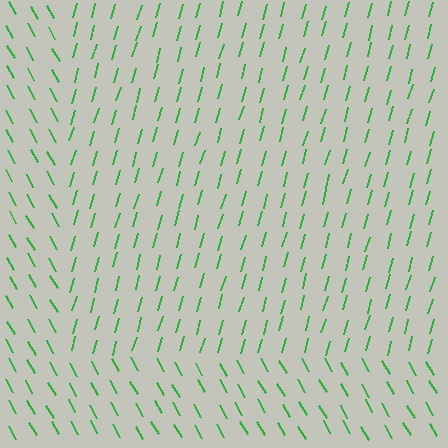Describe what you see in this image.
The image is filled with small green line segments. A rectangle region in the image has lines oriented differently from the surrounding lines, creating a visible texture boundary.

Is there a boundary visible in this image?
Yes, there is a texture boundary formed by a change in line orientation.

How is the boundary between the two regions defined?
The boundary is defined purely by a change in line orientation (approximately 45 degrees difference). All lines are the same color and thickness.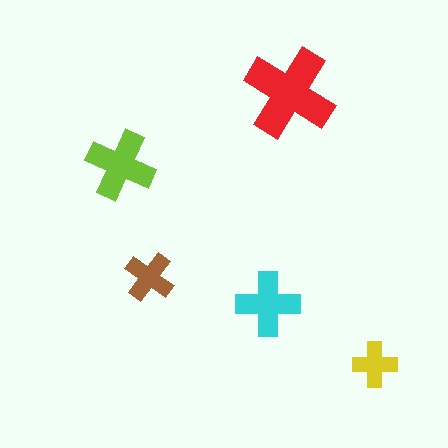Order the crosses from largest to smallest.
the red one, the lime one, the cyan one, the brown one, the yellow one.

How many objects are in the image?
There are 5 objects in the image.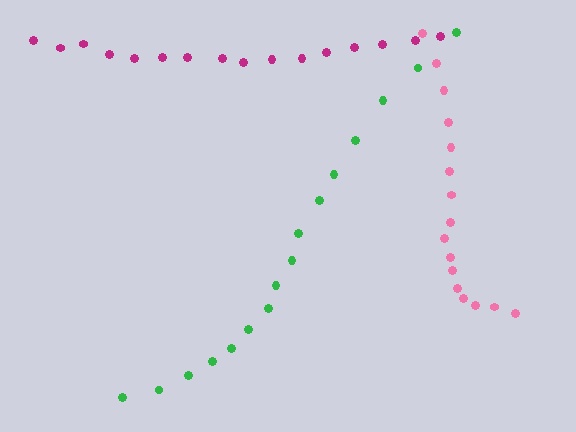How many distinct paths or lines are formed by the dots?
There are 3 distinct paths.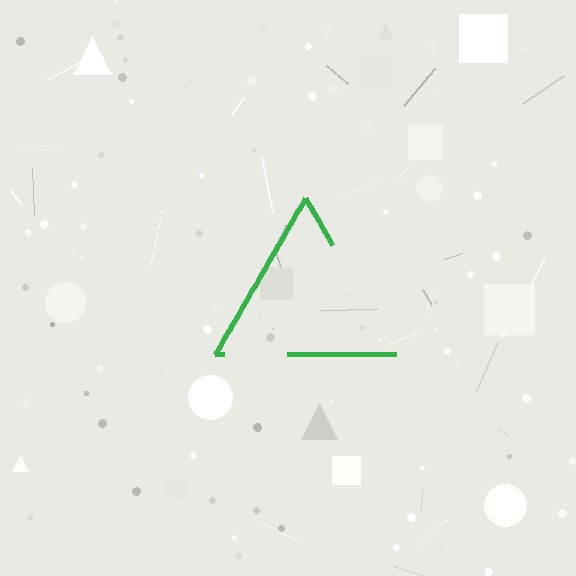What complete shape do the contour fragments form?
The contour fragments form a triangle.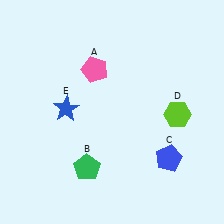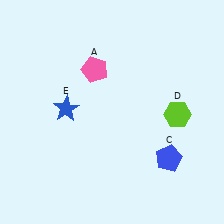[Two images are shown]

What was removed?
The green pentagon (B) was removed in Image 2.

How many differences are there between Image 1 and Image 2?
There is 1 difference between the two images.